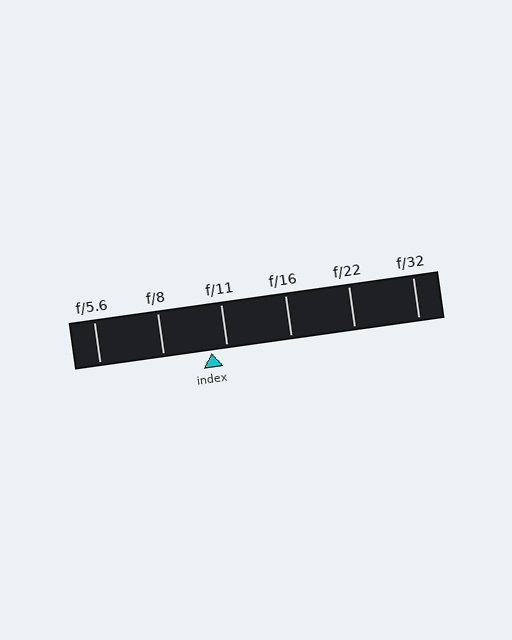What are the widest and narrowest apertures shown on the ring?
The widest aperture shown is f/5.6 and the narrowest is f/32.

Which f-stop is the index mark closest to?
The index mark is closest to f/11.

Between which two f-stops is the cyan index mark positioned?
The index mark is between f/8 and f/11.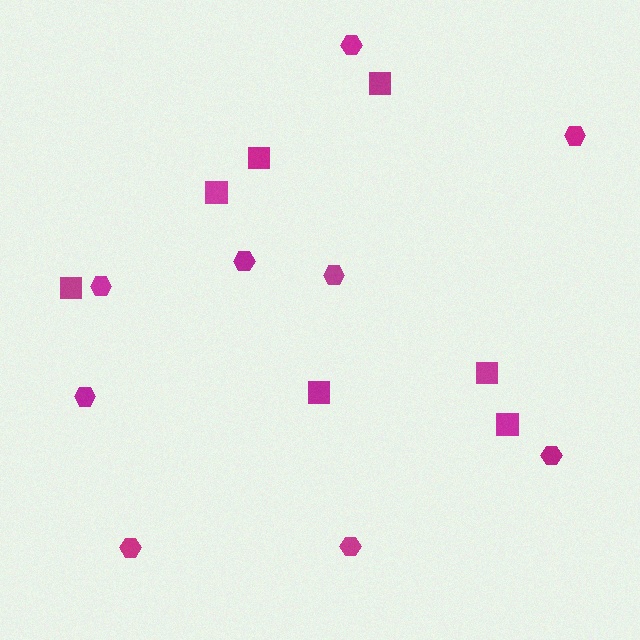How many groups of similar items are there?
There are 2 groups: one group of hexagons (9) and one group of squares (7).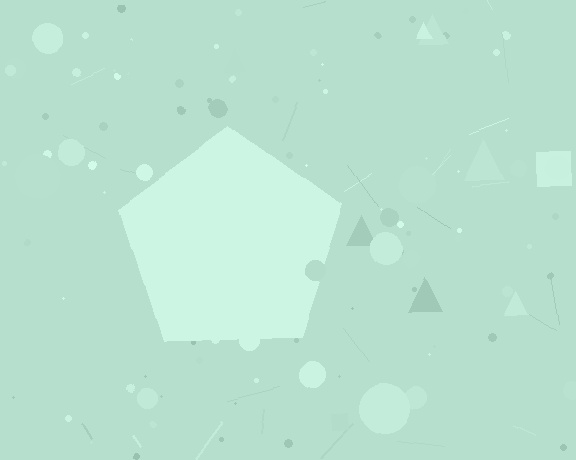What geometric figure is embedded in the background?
A pentagon is embedded in the background.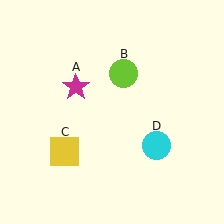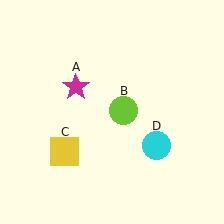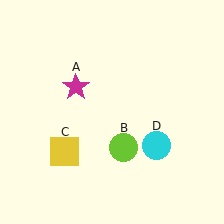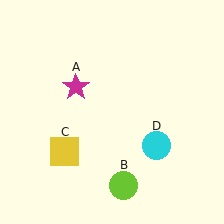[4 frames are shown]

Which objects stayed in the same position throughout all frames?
Magenta star (object A) and yellow square (object C) and cyan circle (object D) remained stationary.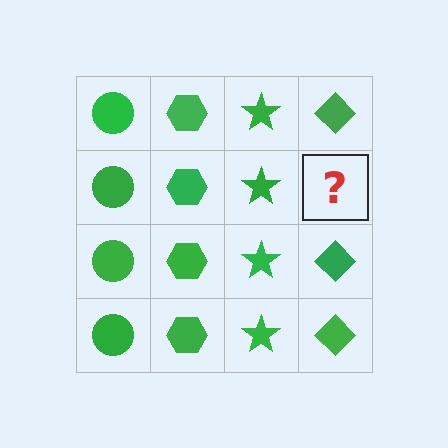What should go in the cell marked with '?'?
The missing cell should contain a green diamond.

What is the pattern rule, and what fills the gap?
The rule is that each column has a consistent shape. The gap should be filled with a green diamond.